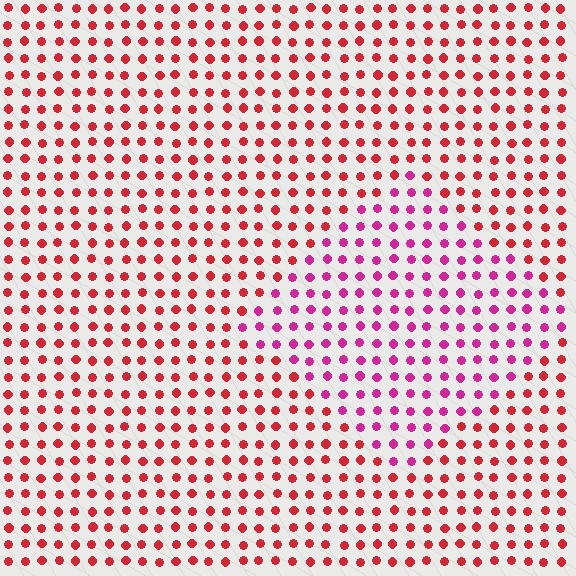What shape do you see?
I see a diamond.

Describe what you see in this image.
The image is filled with small red elements in a uniform arrangement. A diamond-shaped region is visible where the elements are tinted to a slightly different hue, forming a subtle color boundary.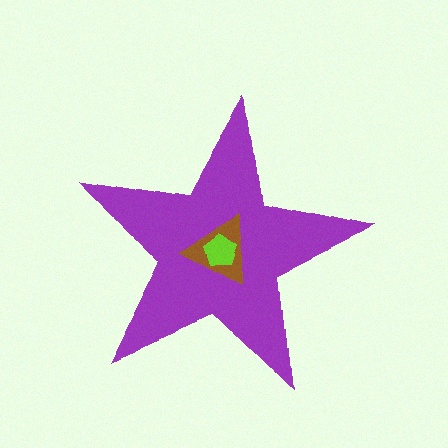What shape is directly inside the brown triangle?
The lime pentagon.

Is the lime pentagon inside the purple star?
Yes.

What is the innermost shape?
The lime pentagon.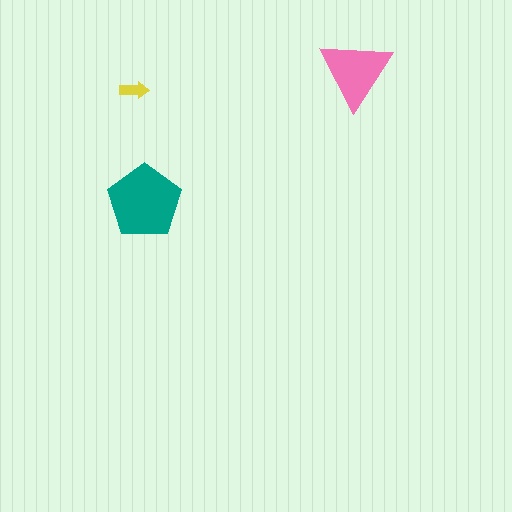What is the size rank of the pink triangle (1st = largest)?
2nd.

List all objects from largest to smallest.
The teal pentagon, the pink triangle, the yellow arrow.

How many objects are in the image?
There are 3 objects in the image.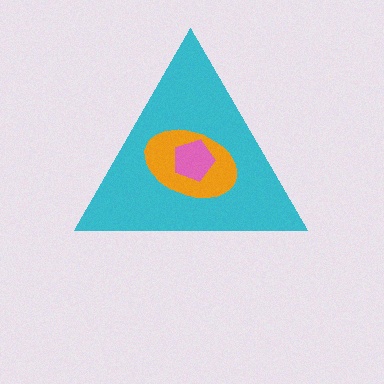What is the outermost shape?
The cyan triangle.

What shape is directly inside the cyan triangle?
The orange ellipse.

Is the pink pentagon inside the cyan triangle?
Yes.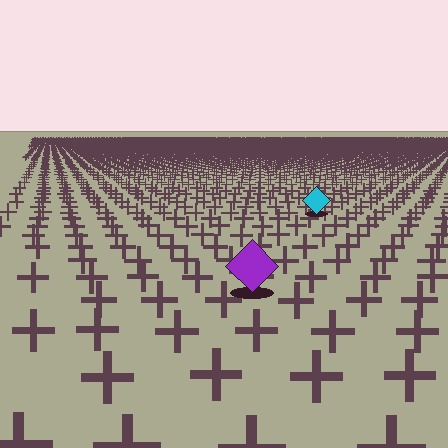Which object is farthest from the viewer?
The cyan diamond is farthest from the viewer. It appears smaller and the ground texture around it is denser.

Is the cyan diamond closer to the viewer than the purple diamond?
No. The purple diamond is closer — you can tell from the texture gradient: the ground texture is coarser near it.